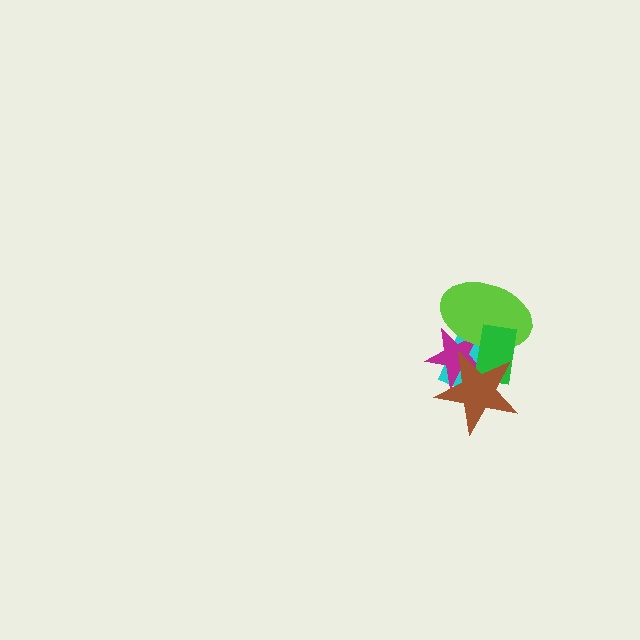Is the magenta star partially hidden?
Yes, it is partially covered by another shape.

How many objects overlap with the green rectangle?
4 objects overlap with the green rectangle.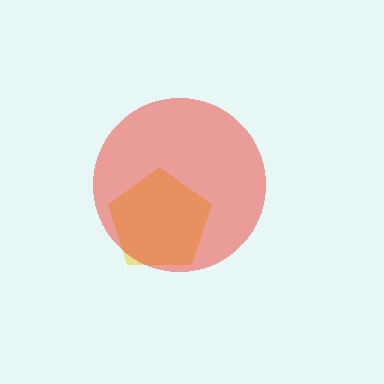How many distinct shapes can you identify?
There are 2 distinct shapes: a yellow pentagon, a red circle.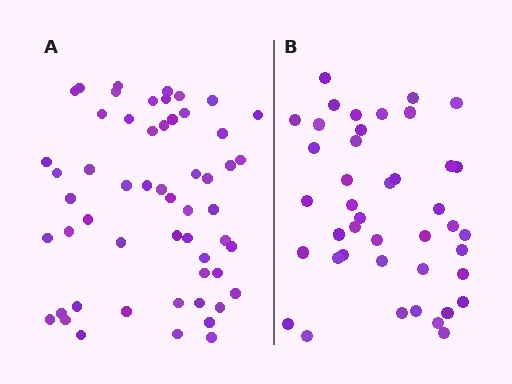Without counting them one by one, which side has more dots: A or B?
Region A (the left region) has more dots.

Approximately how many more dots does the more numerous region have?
Region A has approximately 15 more dots than region B.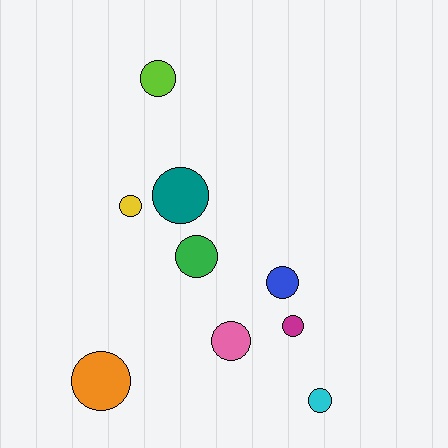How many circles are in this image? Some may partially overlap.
There are 9 circles.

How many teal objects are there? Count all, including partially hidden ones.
There is 1 teal object.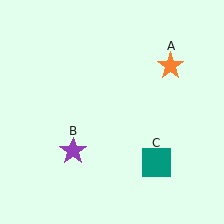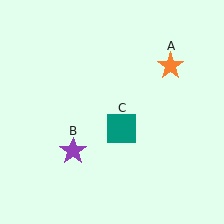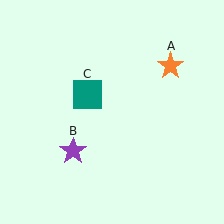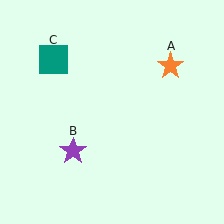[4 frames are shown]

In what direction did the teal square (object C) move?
The teal square (object C) moved up and to the left.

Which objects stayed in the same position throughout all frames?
Orange star (object A) and purple star (object B) remained stationary.